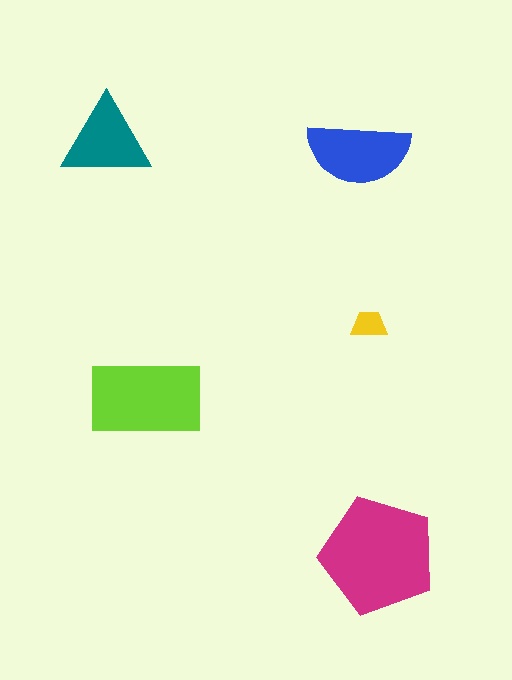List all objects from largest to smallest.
The magenta pentagon, the lime rectangle, the blue semicircle, the teal triangle, the yellow trapezoid.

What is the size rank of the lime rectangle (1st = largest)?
2nd.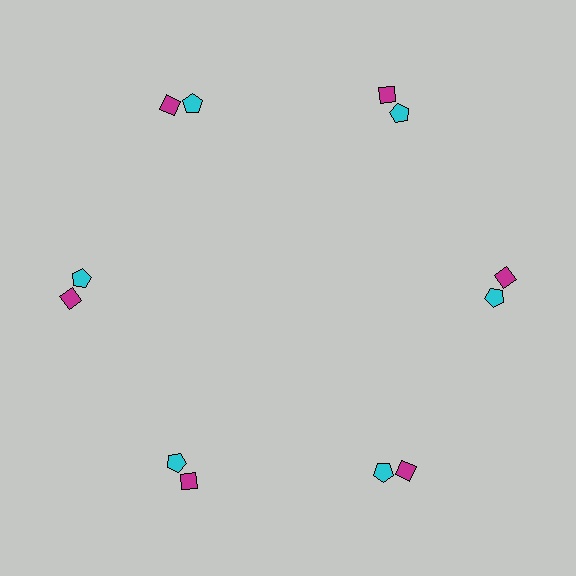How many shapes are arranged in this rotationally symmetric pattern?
There are 12 shapes, arranged in 6 groups of 2.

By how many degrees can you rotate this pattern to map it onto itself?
The pattern maps onto itself every 60 degrees of rotation.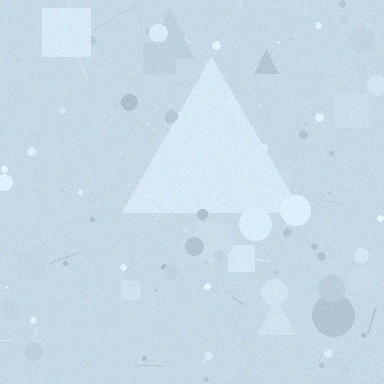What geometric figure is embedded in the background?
A triangle is embedded in the background.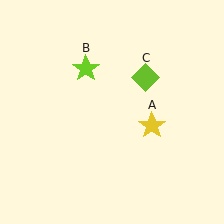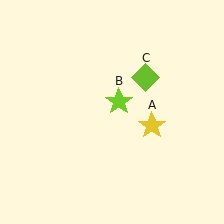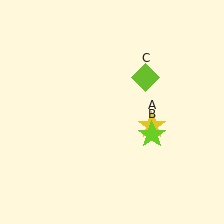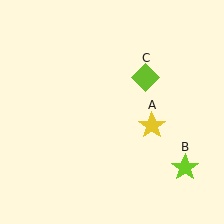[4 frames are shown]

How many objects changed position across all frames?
1 object changed position: lime star (object B).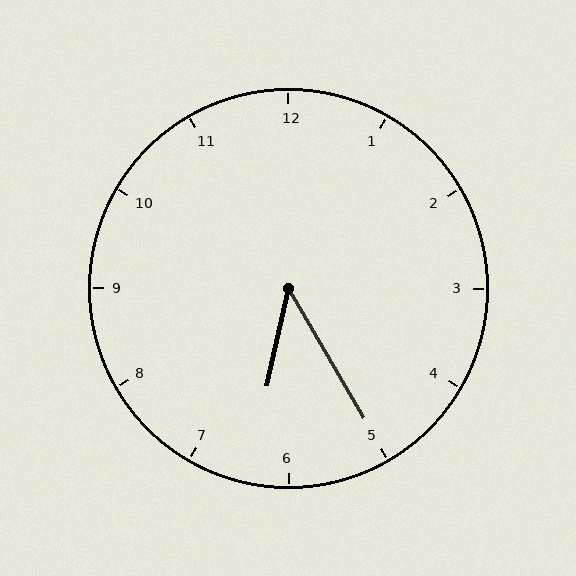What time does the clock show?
6:25.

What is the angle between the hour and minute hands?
Approximately 42 degrees.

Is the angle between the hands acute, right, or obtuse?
It is acute.